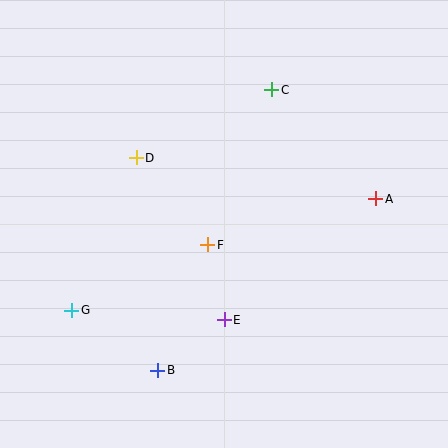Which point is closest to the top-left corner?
Point D is closest to the top-left corner.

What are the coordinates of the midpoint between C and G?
The midpoint between C and G is at (172, 200).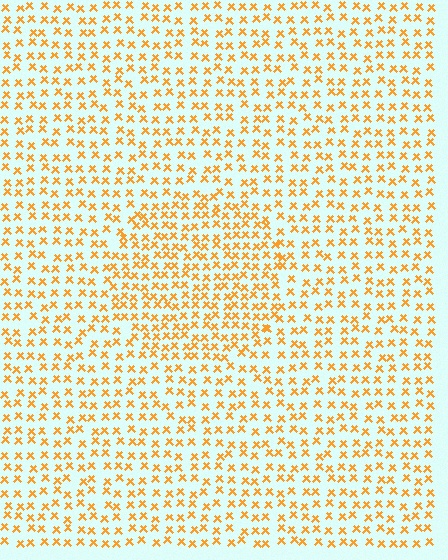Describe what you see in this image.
The image contains small orange elements arranged at two different densities. A circle-shaped region is visible where the elements are more densely packed than the surrounding area.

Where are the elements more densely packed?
The elements are more densely packed inside the circle boundary.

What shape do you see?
I see a circle.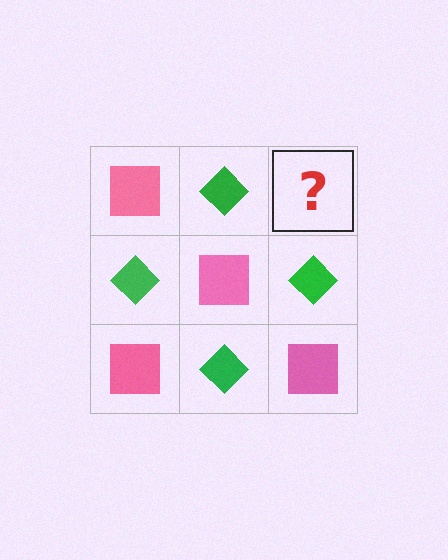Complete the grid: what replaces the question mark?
The question mark should be replaced with a pink square.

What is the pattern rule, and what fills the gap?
The rule is that it alternates pink square and green diamond in a checkerboard pattern. The gap should be filled with a pink square.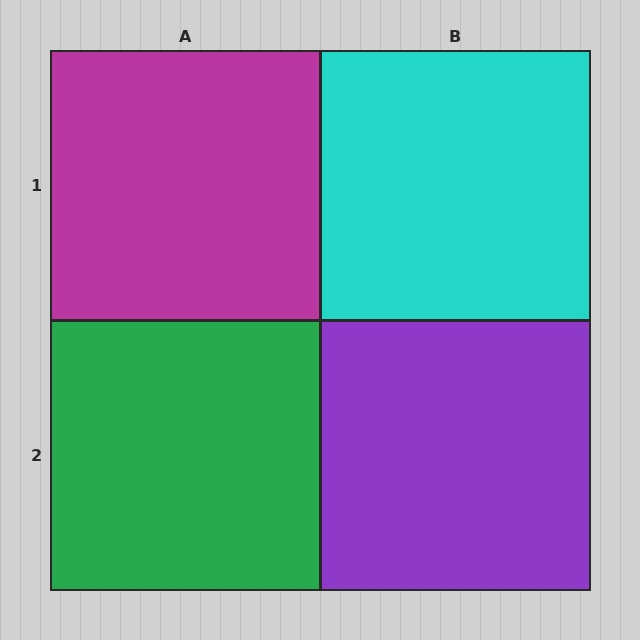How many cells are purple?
1 cell is purple.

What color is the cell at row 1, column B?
Cyan.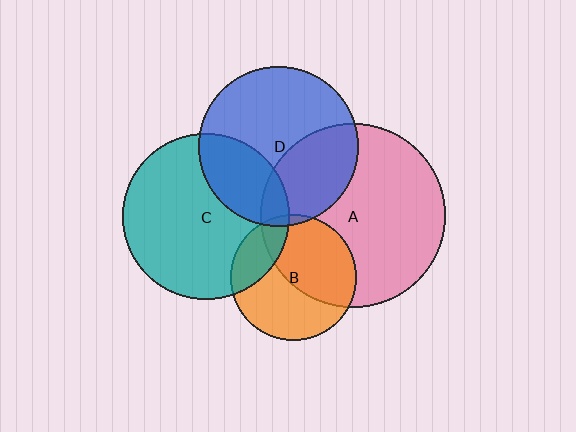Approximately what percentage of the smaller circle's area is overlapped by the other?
Approximately 10%.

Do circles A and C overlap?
Yes.